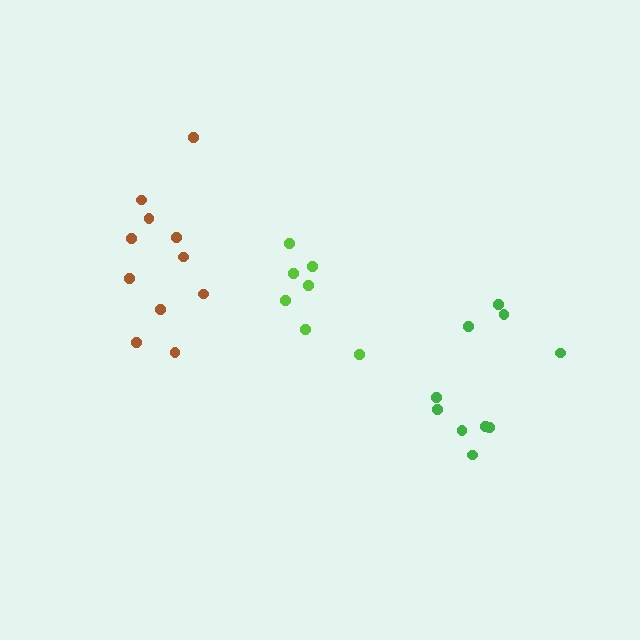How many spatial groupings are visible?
There are 3 spatial groupings.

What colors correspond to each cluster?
The clusters are colored: lime, brown, green.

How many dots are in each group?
Group 1: 7 dots, Group 2: 11 dots, Group 3: 10 dots (28 total).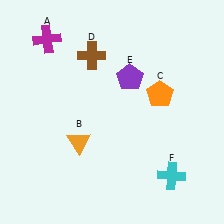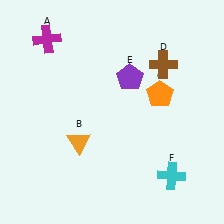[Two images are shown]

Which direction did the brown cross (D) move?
The brown cross (D) moved right.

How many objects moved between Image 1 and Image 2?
1 object moved between the two images.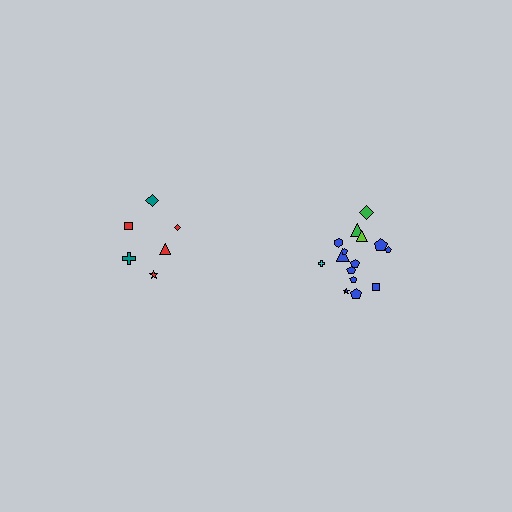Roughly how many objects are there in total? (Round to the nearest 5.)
Roughly 20 objects in total.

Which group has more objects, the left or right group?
The right group.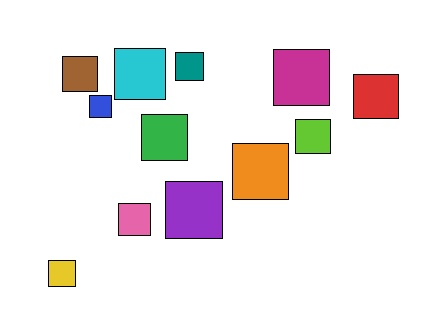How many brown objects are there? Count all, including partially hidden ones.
There is 1 brown object.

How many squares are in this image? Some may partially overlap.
There are 12 squares.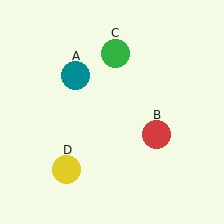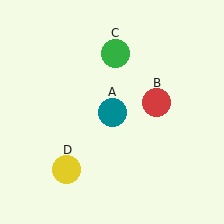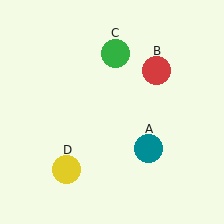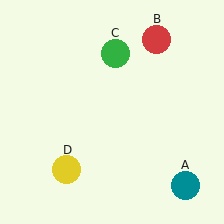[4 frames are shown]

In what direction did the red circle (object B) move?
The red circle (object B) moved up.